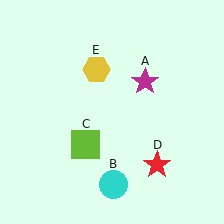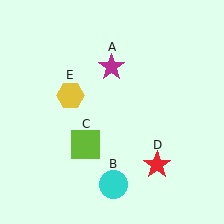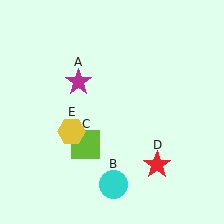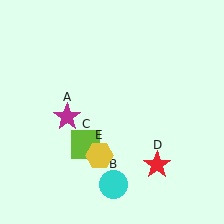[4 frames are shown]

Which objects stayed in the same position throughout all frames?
Cyan circle (object B) and lime square (object C) and red star (object D) remained stationary.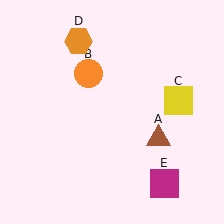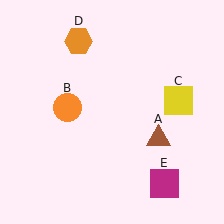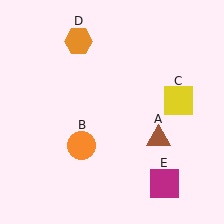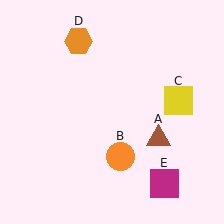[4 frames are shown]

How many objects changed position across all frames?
1 object changed position: orange circle (object B).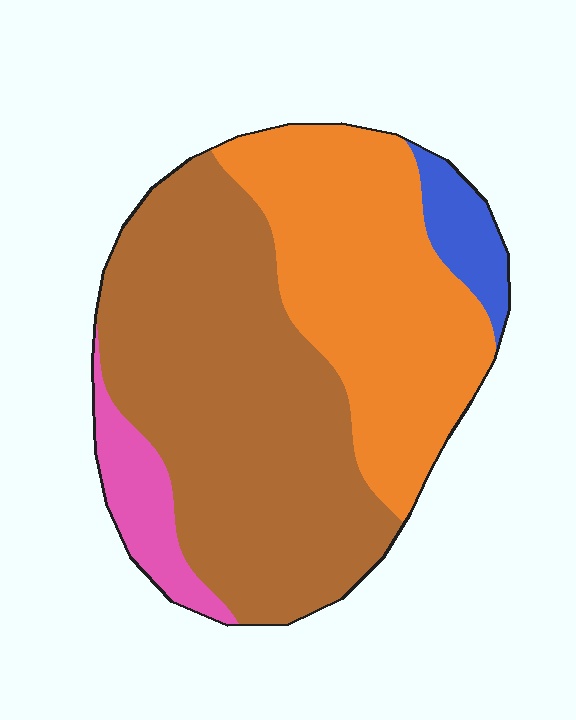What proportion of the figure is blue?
Blue covers roughly 5% of the figure.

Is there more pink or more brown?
Brown.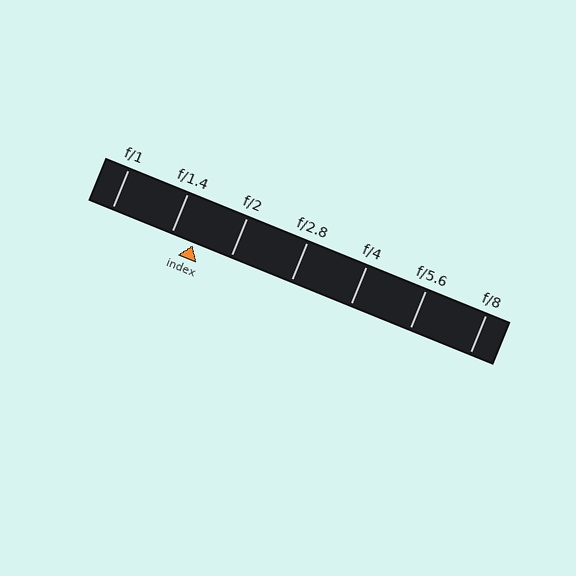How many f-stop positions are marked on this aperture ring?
There are 7 f-stop positions marked.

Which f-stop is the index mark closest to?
The index mark is closest to f/1.4.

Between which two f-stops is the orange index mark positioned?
The index mark is between f/1.4 and f/2.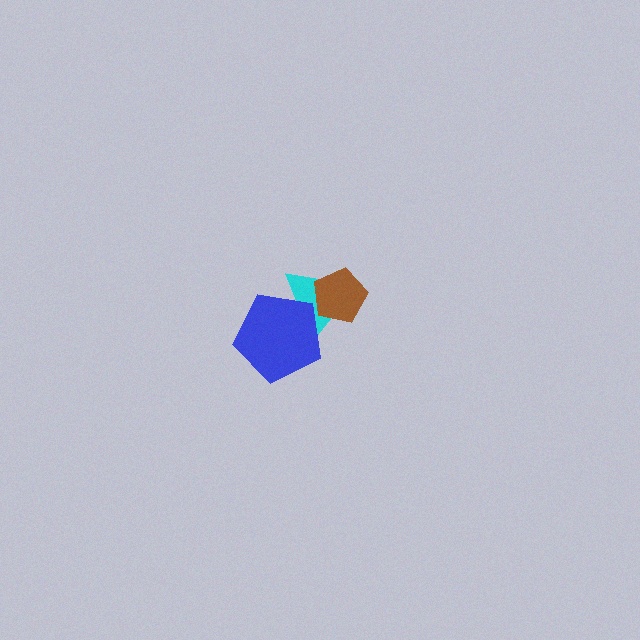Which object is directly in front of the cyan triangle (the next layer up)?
The brown pentagon is directly in front of the cyan triangle.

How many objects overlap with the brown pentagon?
1 object overlaps with the brown pentagon.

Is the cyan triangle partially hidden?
Yes, it is partially covered by another shape.